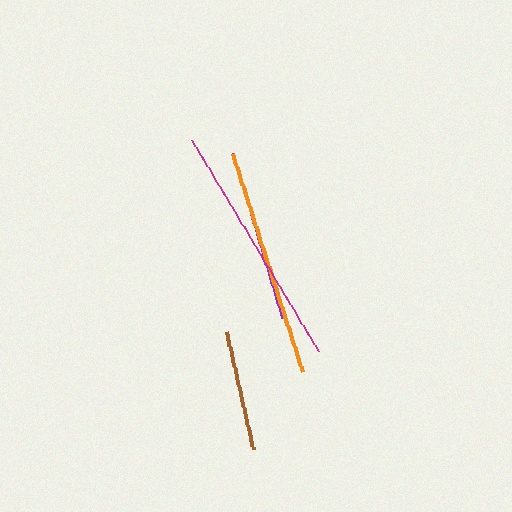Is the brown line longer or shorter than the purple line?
The purple line is longer than the brown line.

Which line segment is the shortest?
The brown line is the shortest at approximately 121 pixels.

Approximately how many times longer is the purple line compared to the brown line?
The purple line is approximately 1.4 times the length of the brown line.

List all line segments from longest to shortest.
From longest to shortest: magenta, orange, purple, brown.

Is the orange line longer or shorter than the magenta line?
The magenta line is longer than the orange line.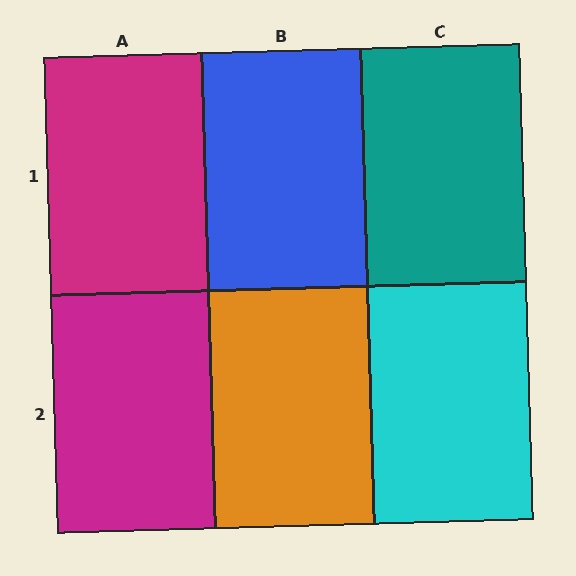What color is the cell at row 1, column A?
Magenta.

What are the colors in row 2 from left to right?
Magenta, orange, cyan.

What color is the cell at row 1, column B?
Blue.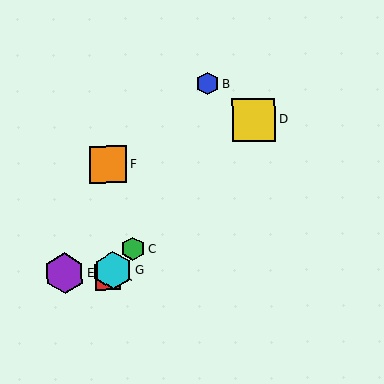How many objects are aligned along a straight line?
4 objects (A, C, D, G) are aligned along a straight line.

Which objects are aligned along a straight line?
Objects A, C, D, G are aligned along a straight line.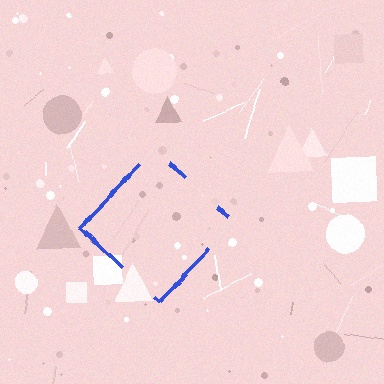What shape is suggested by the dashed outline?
The dashed outline suggests a diamond.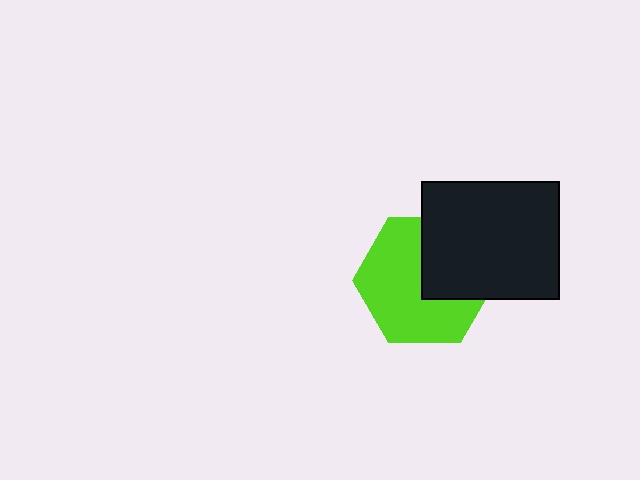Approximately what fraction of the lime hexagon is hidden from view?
Roughly 36% of the lime hexagon is hidden behind the black rectangle.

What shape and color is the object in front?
The object in front is a black rectangle.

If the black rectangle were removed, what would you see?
You would see the complete lime hexagon.